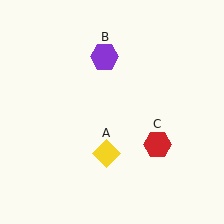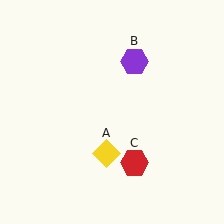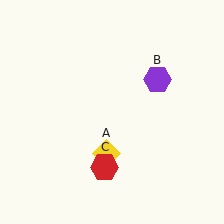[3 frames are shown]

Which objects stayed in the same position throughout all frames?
Yellow diamond (object A) remained stationary.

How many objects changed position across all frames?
2 objects changed position: purple hexagon (object B), red hexagon (object C).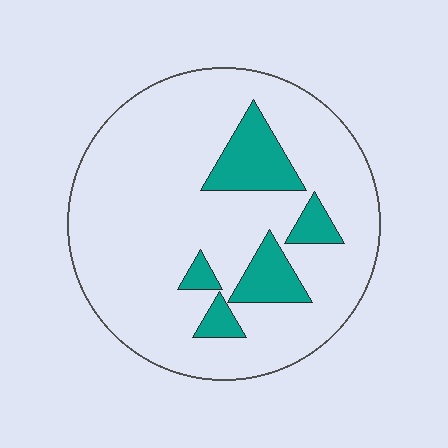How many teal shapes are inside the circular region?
5.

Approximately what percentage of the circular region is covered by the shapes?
Approximately 15%.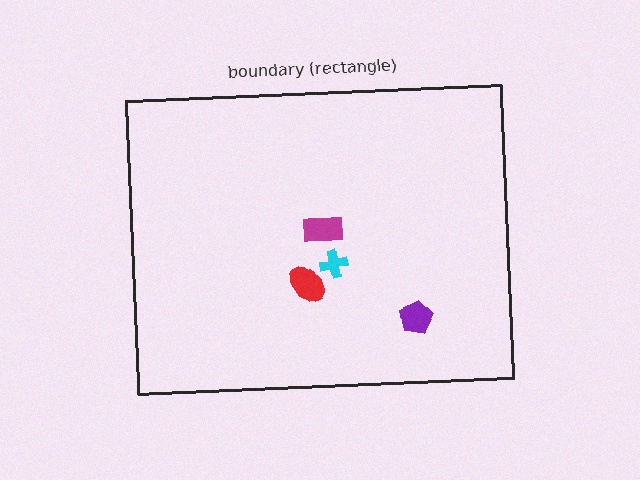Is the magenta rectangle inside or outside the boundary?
Inside.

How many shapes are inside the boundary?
4 inside, 0 outside.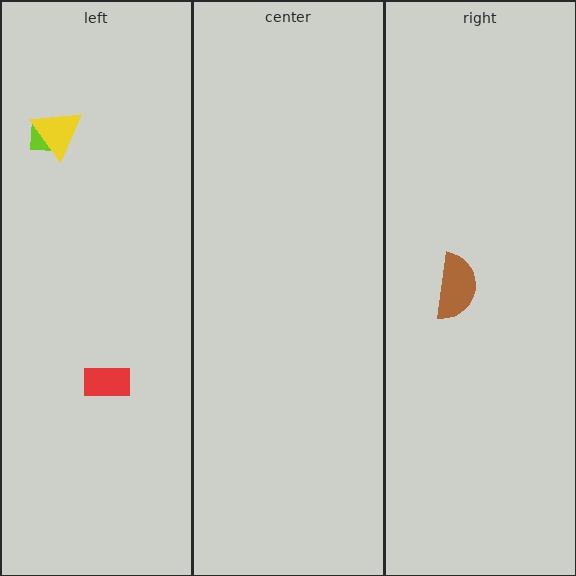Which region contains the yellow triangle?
The left region.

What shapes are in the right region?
The brown semicircle.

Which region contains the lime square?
The left region.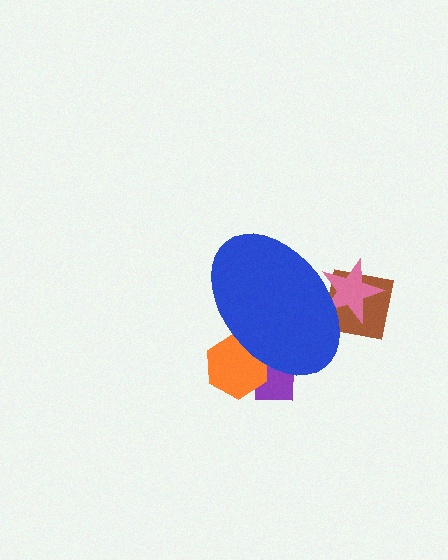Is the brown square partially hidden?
Yes, the brown square is partially hidden behind the blue ellipse.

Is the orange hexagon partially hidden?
Yes, the orange hexagon is partially hidden behind the blue ellipse.